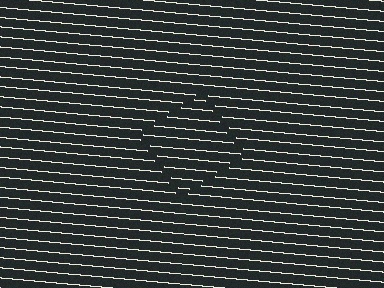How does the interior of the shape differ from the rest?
The interior of the shape contains the same grating, shifted by half a period — the contour is defined by the phase discontinuity where line-ends from the inner and outer gratings abut.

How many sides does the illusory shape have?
4 sides — the line-ends trace a square.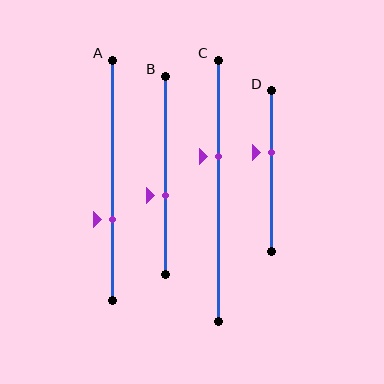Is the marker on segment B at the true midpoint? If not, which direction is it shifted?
No, the marker on segment B is shifted downward by about 10% of the segment length.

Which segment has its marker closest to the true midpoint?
Segment B has its marker closest to the true midpoint.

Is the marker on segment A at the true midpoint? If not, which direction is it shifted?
No, the marker on segment A is shifted downward by about 16% of the segment length.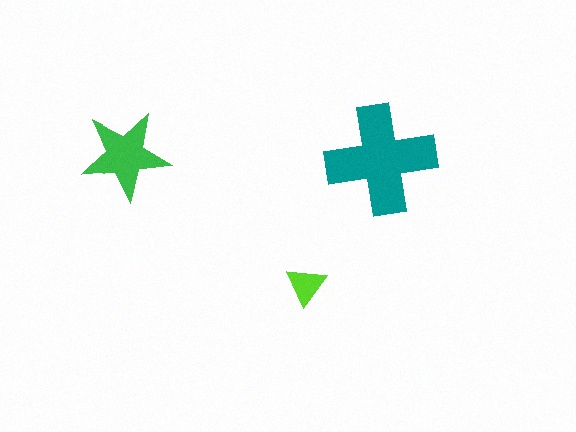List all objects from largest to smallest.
The teal cross, the green star, the lime triangle.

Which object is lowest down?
The lime triangle is bottommost.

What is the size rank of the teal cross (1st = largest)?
1st.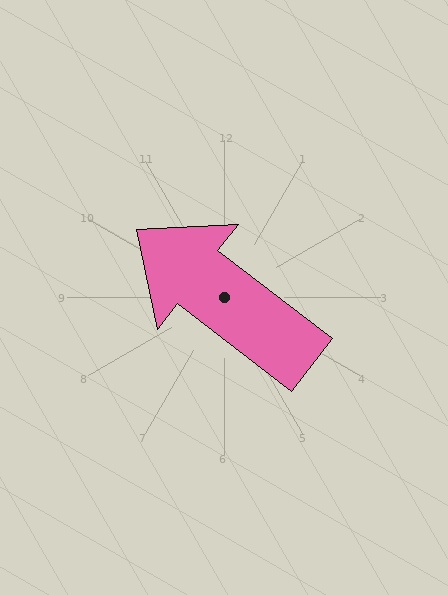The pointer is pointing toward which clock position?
Roughly 10 o'clock.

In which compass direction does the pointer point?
Northwest.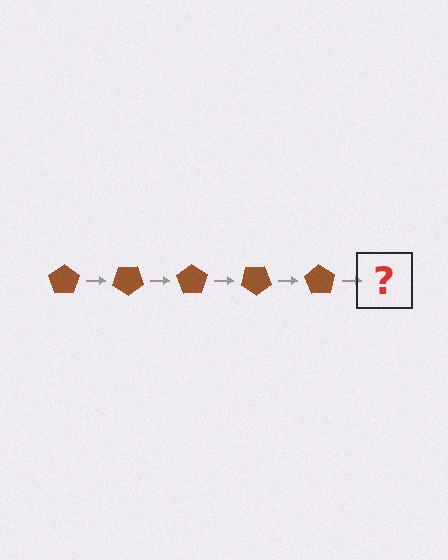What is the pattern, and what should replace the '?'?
The pattern is that the pentagon rotates 35 degrees each step. The '?' should be a brown pentagon rotated 175 degrees.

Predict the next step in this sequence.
The next step is a brown pentagon rotated 175 degrees.